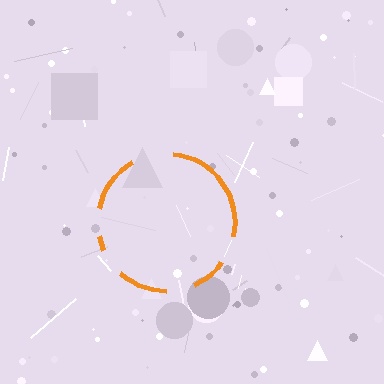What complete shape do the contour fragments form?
The contour fragments form a circle.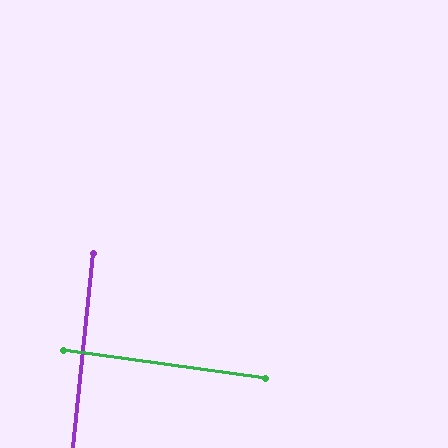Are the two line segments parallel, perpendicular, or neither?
Perpendicular — they meet at approximately 88°.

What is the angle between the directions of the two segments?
Approximately 88 degrees.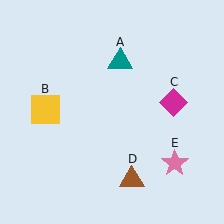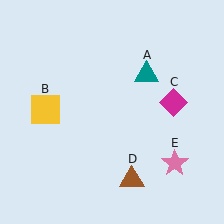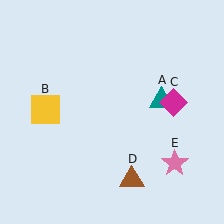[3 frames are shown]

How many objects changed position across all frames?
1 object changed position: teal triangle (object A).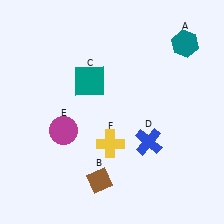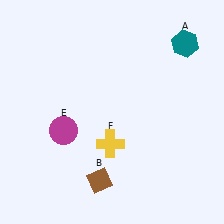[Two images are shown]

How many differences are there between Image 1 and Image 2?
There are 2 differences between the two images.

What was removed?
The teal square (C), the blue cross (D) were removed in Image 2.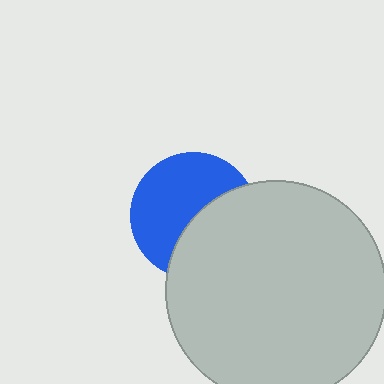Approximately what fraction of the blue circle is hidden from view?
Roughly 43% of the blue circle is hidden behind the light gray circle.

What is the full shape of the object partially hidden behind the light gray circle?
The partially hidden object is a blue circle.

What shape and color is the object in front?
The object in front is a light gray circle.